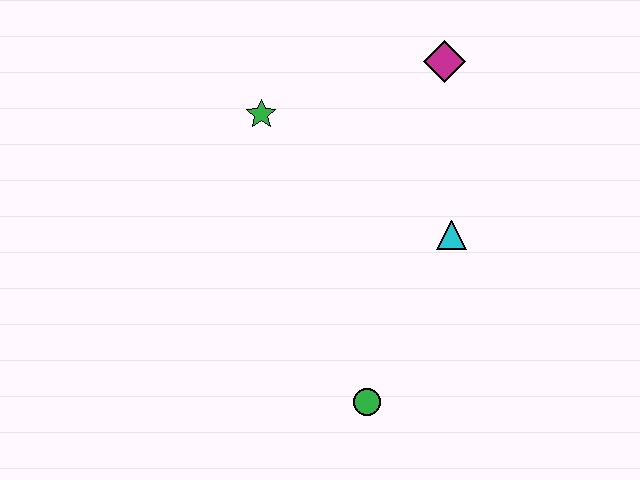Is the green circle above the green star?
No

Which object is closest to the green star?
The magenta diamond is closest to the green star.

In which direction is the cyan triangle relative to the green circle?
The cyan triangle is above the green circle.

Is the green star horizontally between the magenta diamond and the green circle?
No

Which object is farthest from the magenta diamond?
The green circle is farthest from the magenta diamond.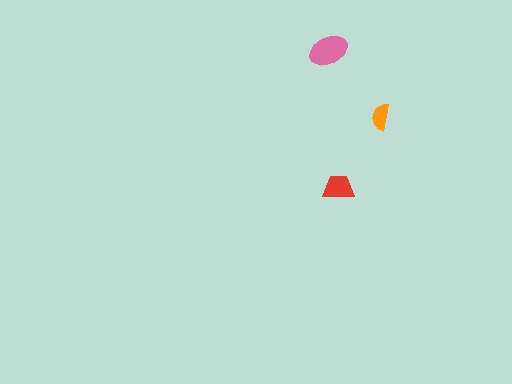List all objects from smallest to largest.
The orange semicircle, the red trapezoid, the pink ellipse.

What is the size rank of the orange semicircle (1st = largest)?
3rd.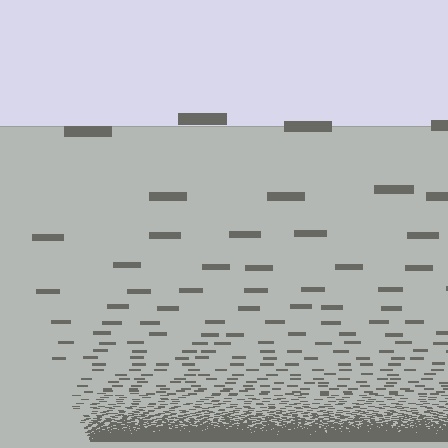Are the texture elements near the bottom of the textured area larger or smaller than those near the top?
Smaller. The gradient is inverted — elements near the bottom are smaller and denser.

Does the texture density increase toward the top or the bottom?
Density increases toward the bottom.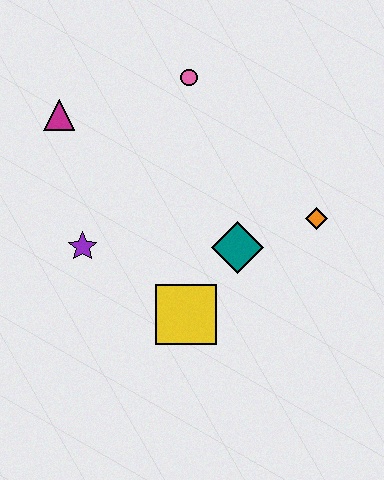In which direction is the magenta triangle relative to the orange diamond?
The magenta triangle is to the left of the orange diamond.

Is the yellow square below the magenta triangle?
Yes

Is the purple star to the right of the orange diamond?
No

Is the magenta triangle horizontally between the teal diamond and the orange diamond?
No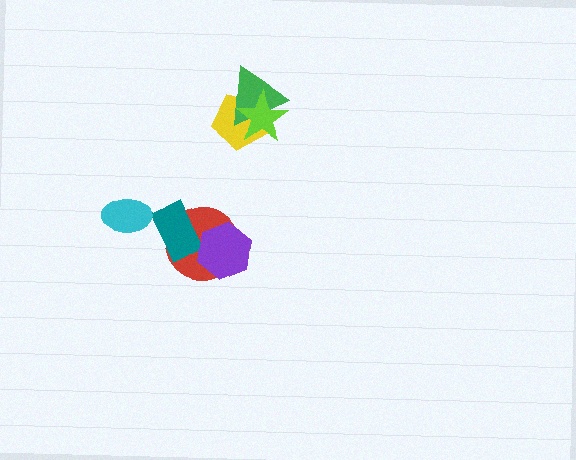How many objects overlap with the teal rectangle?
1 object overlaps with the teal rectangle.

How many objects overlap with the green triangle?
2 objects overlap with the green triangle.